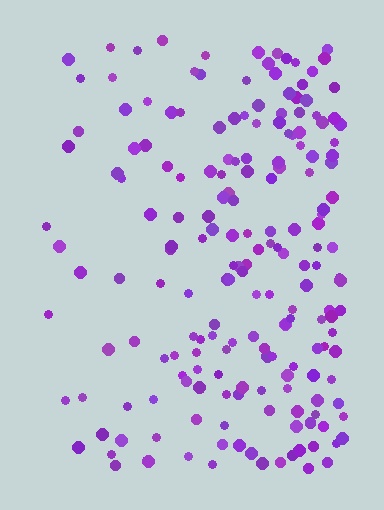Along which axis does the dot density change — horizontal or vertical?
Horizontal.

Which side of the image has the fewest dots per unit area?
The left.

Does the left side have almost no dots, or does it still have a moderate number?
Still a moderate number, just noticeably fewer than the right.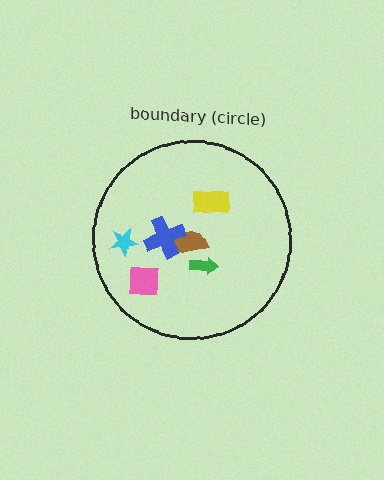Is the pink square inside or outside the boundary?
Inside.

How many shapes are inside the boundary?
6 inside, 0 outside.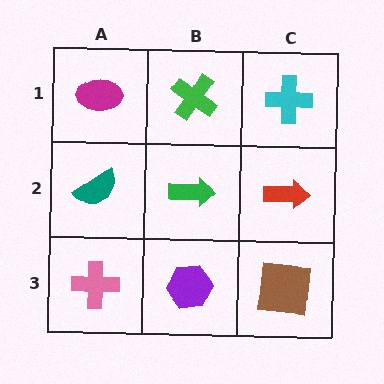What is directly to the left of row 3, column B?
A pink cross.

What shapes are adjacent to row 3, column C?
A red arrow (row 2, column C), a purple hexagon (row 3, column B).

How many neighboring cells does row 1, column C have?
2.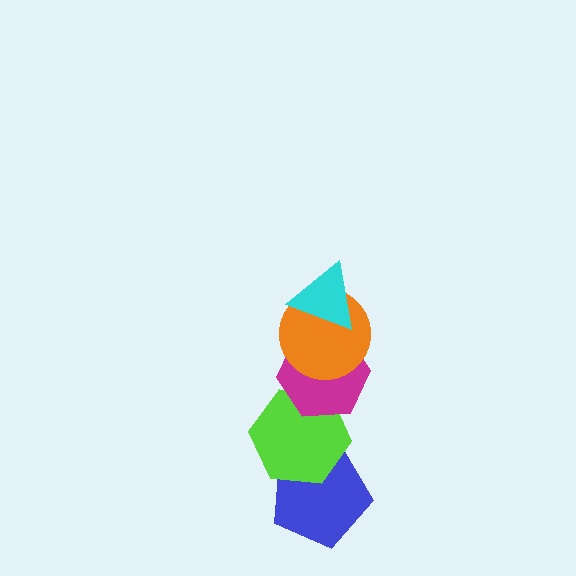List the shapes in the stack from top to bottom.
From top to bottom: the cyan triangle, the orange circle, the magenta hexagon, the lime hexagon, the blue pentagon.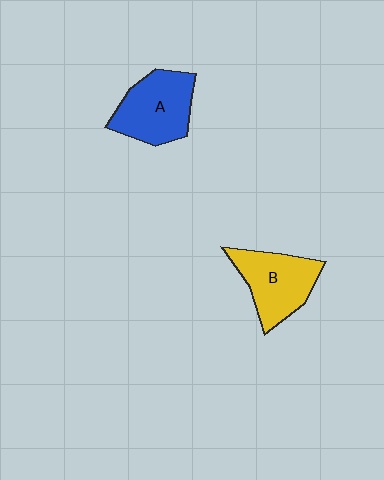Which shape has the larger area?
Shape A (blue).